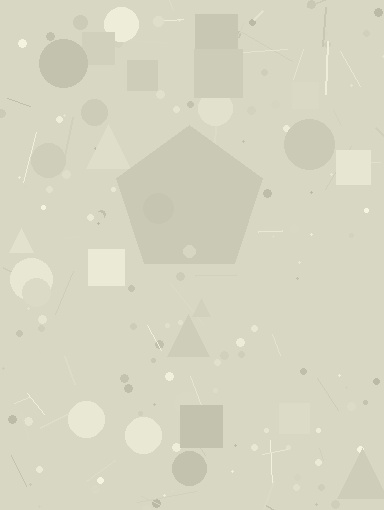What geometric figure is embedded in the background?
A pentagon is embedded in the background.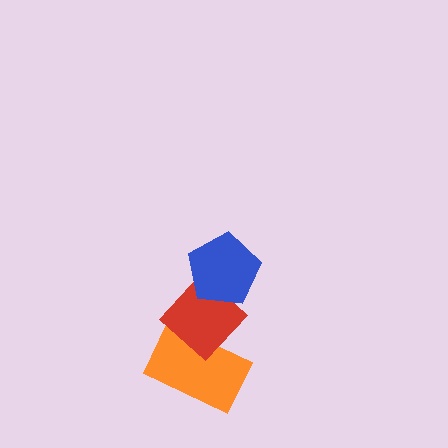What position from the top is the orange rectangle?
The orange rectangle is 3rd from the top.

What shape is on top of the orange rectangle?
The red diamond is on top of the orange rectangle.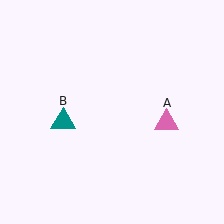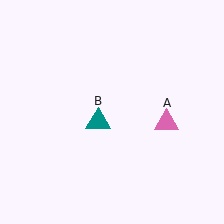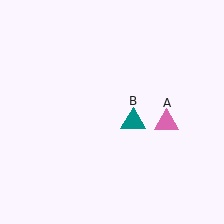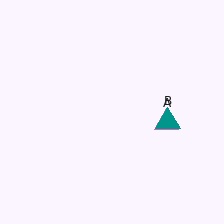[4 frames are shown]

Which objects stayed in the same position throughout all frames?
Pink triangle (object A) remained stationary.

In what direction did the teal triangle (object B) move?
The teal triangle (object B) moved right.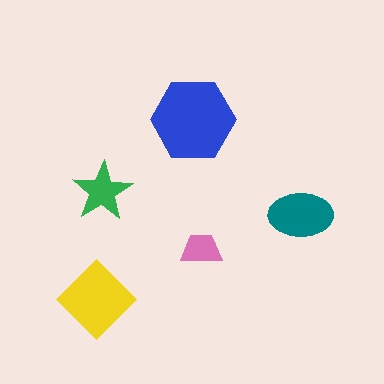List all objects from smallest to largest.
The pink trapezoid, the green star, the teal ellipse, the yellow diamond, the blue hexagon.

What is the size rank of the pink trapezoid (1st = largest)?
5th.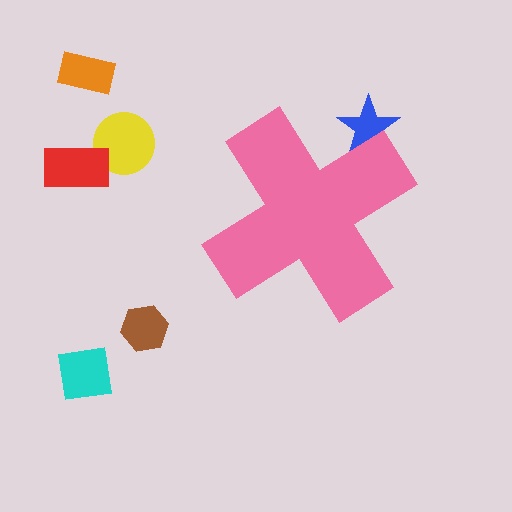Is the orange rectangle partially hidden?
No, the orange rectangle is fully visible.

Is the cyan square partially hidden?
No, the cyan square is fully visible.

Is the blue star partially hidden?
Yes, the blue star is partially hidden behind the pink cross.